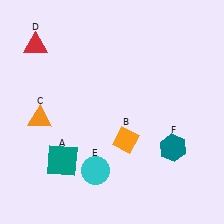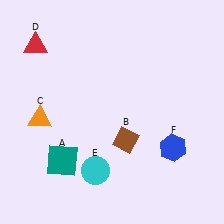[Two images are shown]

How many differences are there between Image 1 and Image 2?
There are 2 differences between the two images.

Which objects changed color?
B changed from orange to brown. F changed from teal to blue.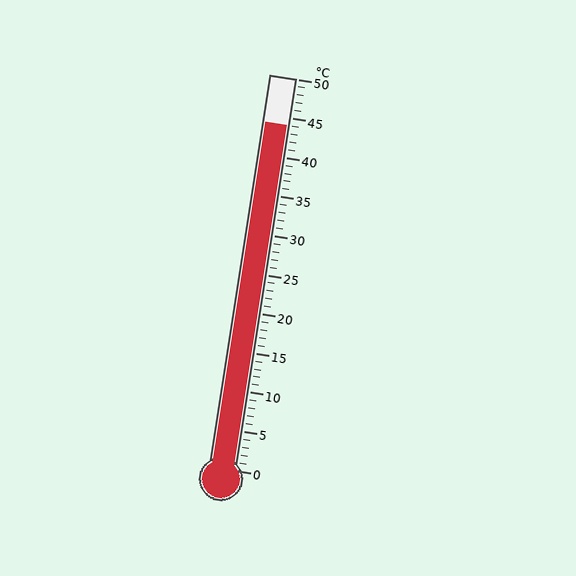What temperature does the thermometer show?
The thermometer shows approximately 44°C.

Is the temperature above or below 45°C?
The temperature is below 45°C.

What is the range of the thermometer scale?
The thermometer scale ranges from 0°C to 50°C.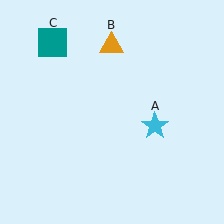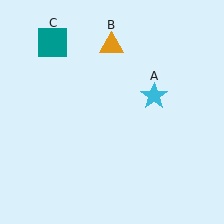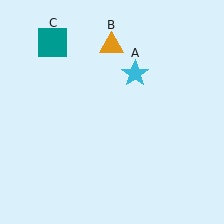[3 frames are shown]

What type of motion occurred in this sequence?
The cyan star (object A) rotated counterclockwise around the center of the scene.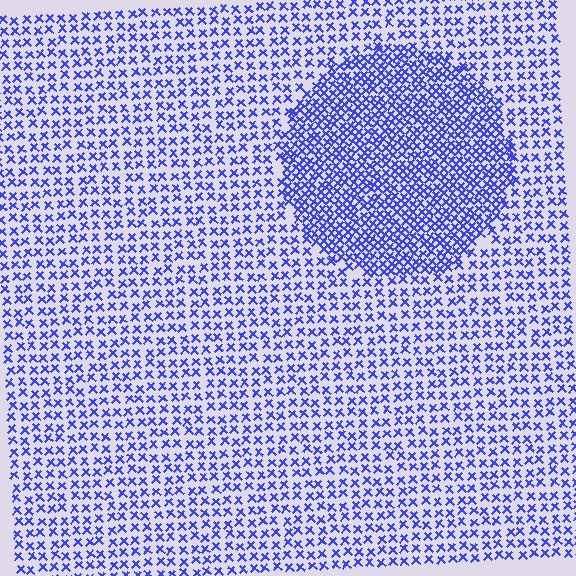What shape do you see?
I see a circle.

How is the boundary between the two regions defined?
The boundary is defined by a change in element density (approximately 2.0x ratio). All elements are the same color, size, and shape.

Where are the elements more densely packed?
The elements are more densely packed inside the circle boundary.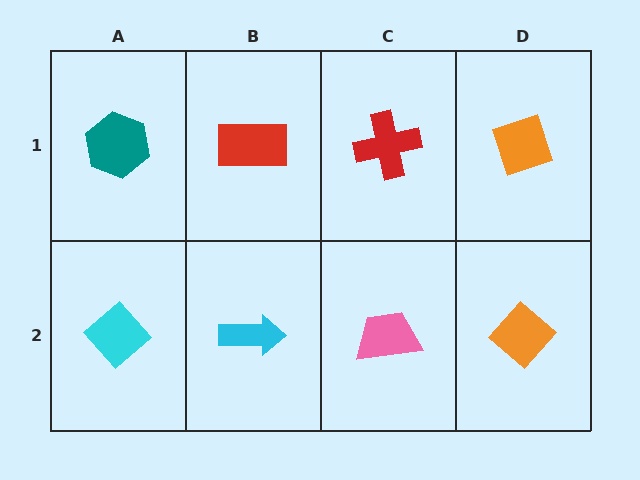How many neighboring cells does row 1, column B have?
3.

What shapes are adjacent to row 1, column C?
A pink trapezoid (row 2, column C), a red rectangle (row 1, column B), an orange diamond (row 1, column D).